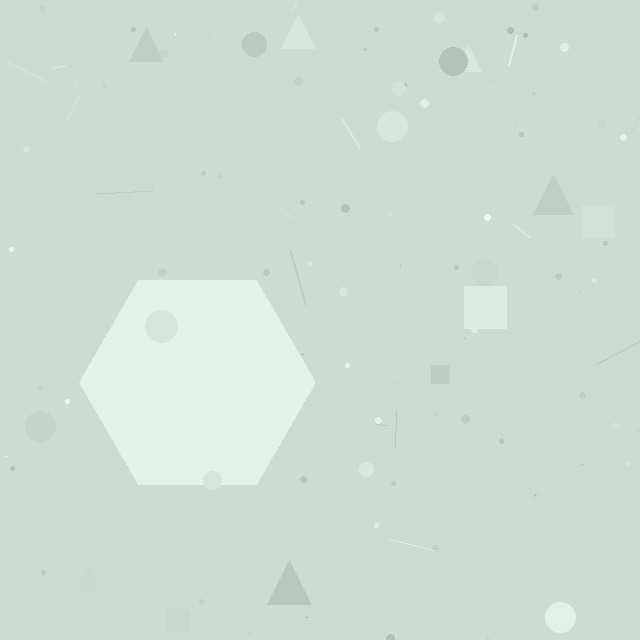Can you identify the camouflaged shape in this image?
The camouflaged shape is a hexagon.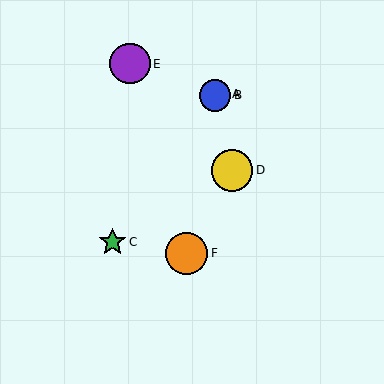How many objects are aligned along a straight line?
3 objects (A, B, C) are aligned along a straight line.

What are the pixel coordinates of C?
Object C is at (113, 242).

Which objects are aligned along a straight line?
Objects A, B, C are aligned along a straight line.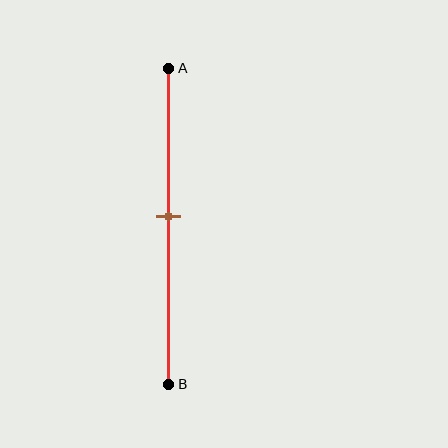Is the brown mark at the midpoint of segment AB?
Yes, the mark is approximately at the midpoint.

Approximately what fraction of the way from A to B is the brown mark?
The brown mark is approximately 45% of the way from A to B.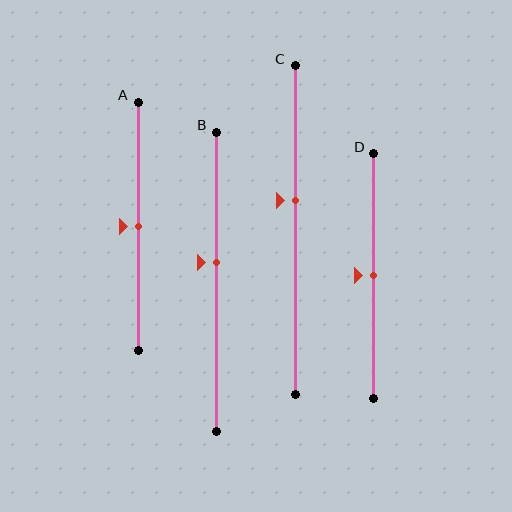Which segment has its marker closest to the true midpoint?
Segment A has its marker closest to the true midpoint.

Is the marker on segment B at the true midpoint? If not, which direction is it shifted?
No, the marker on segment B is shifted upward by about 7% of the segment length.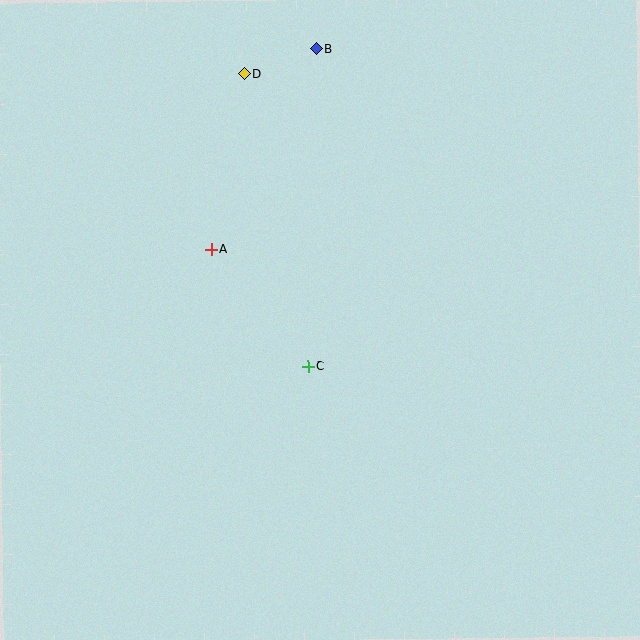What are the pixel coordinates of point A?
Point A is at (211, 250).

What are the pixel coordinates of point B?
Point B is at (316, 49).